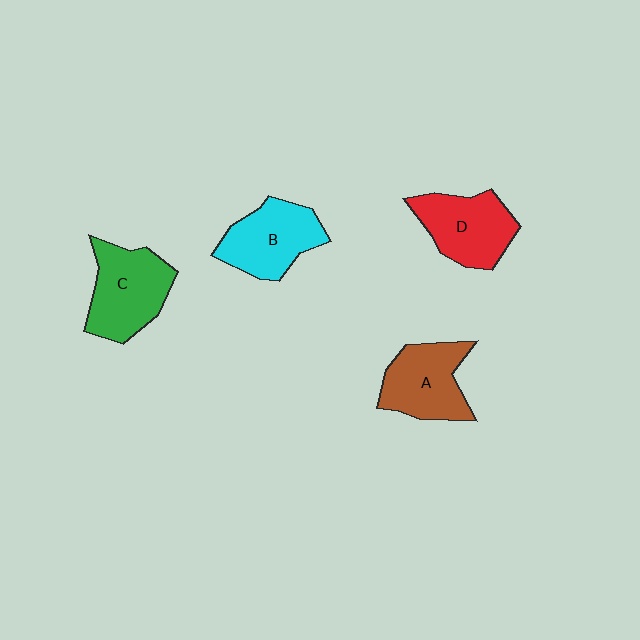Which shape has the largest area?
Shape C (green).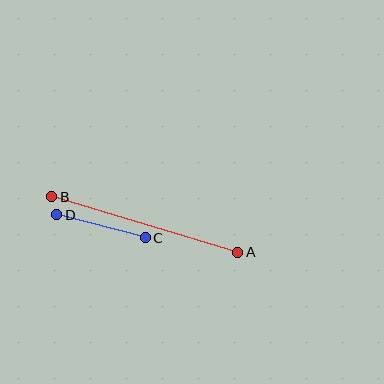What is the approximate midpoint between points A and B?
The midpoint is at approximately (145, 225) pixels.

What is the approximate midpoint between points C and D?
The midpoint is at approximately (101, 226) pixels.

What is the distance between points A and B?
The distance is approximately 194 pixels.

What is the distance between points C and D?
The distance is approximately 92 pixels.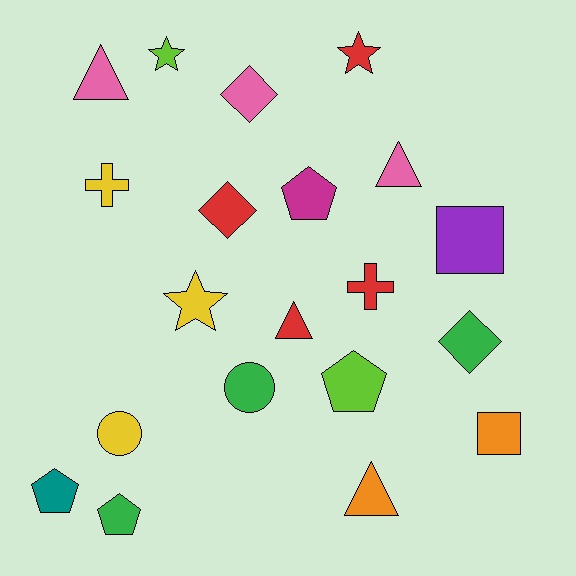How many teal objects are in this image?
There is 1 teal object.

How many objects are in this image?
There are 20 objects.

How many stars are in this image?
There are 3 stars.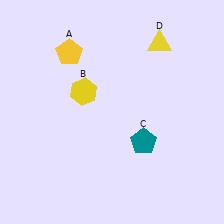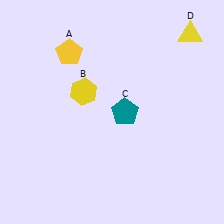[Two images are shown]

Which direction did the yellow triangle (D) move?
The yellow triangle (D) moved right.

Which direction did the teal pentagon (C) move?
The teal pentagon (C) moved up.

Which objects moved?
The objects that moved are: the teal pentagon (C), the yellow triangle (D).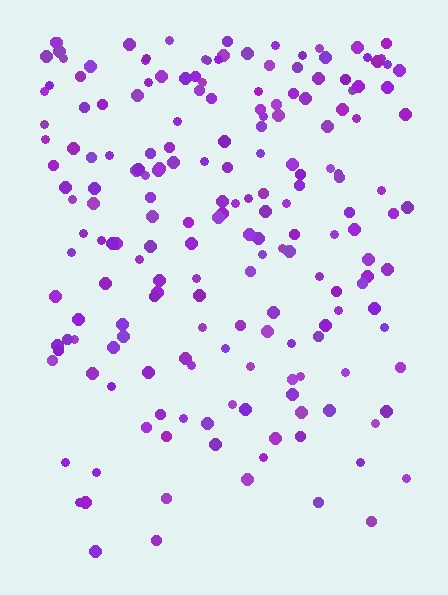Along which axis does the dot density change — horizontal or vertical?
Vertical.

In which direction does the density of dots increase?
From bottom to top, with the top side densest.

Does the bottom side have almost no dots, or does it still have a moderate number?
Still a moderate number, just noticeably fewer than the top.